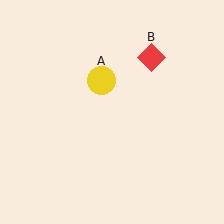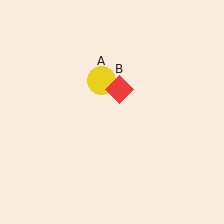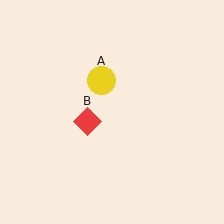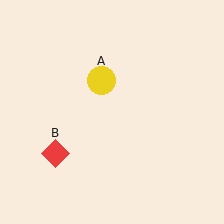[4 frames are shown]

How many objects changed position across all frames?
1 object changed position: red diamond (object B).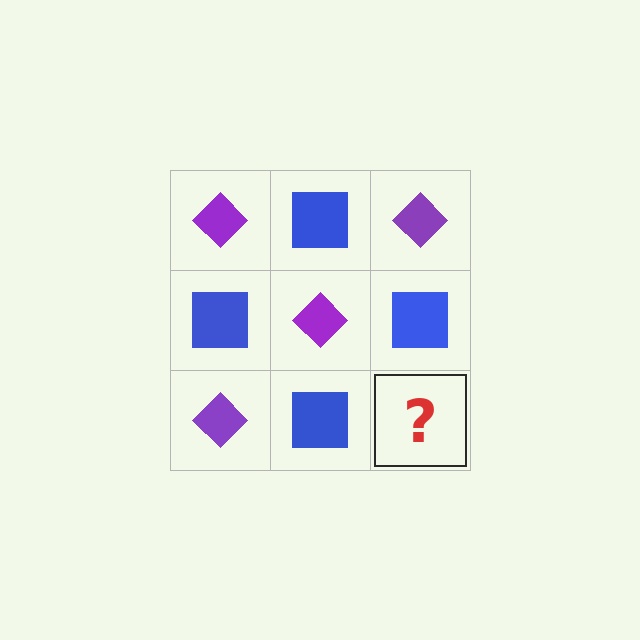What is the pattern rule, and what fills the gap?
The rule is that it alternates purple diamond and blue square in a checkerboard pattern. The gap should be filled with a purple diamond.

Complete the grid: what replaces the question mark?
The question mark should be replaced with a purple diamond.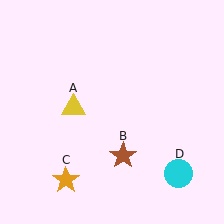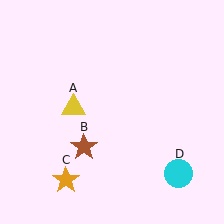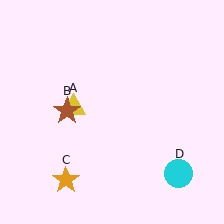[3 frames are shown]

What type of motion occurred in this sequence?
The brown star (object B) rotated clockwise around the center of the scene.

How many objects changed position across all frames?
1 object changed position: brown star (object B).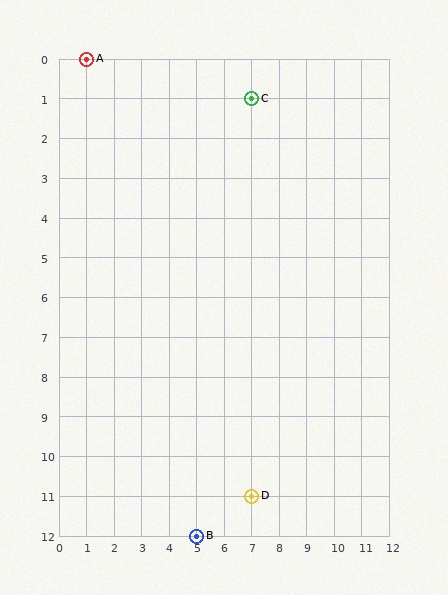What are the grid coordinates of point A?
Point A is at grid coordinates (1, 0).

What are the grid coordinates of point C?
Point C is at grid coordinates (7, 1).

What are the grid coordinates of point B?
Point B is at grid coordinates (5, 12).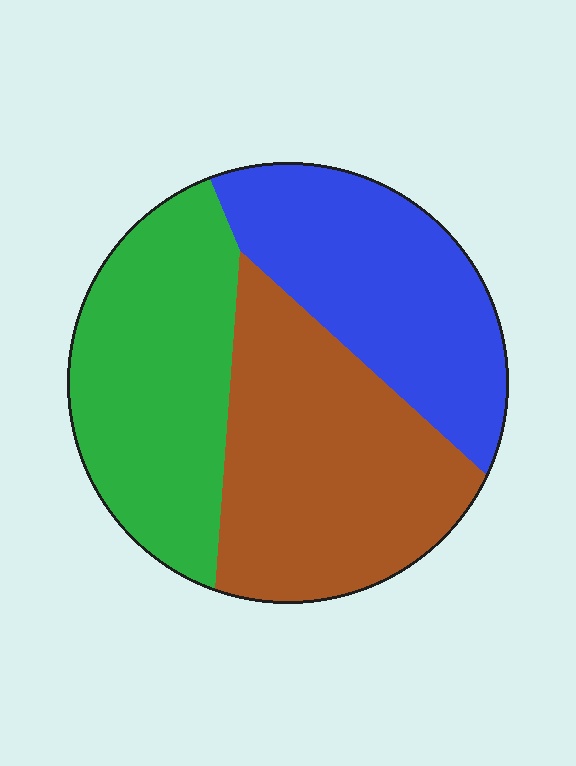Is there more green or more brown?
Brown.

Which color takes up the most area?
Brown, at roughly 35%.